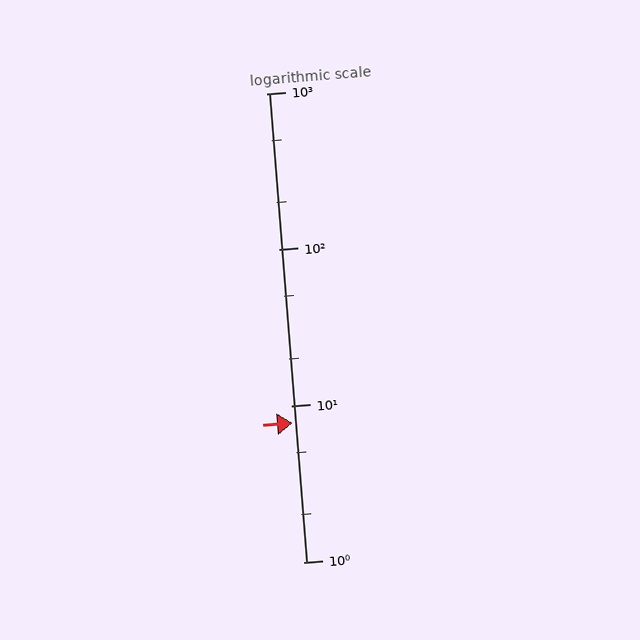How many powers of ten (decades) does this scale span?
The scale spans 3 decades, from 1 to 1000.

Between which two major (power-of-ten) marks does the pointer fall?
The pointer is between 1 and 10.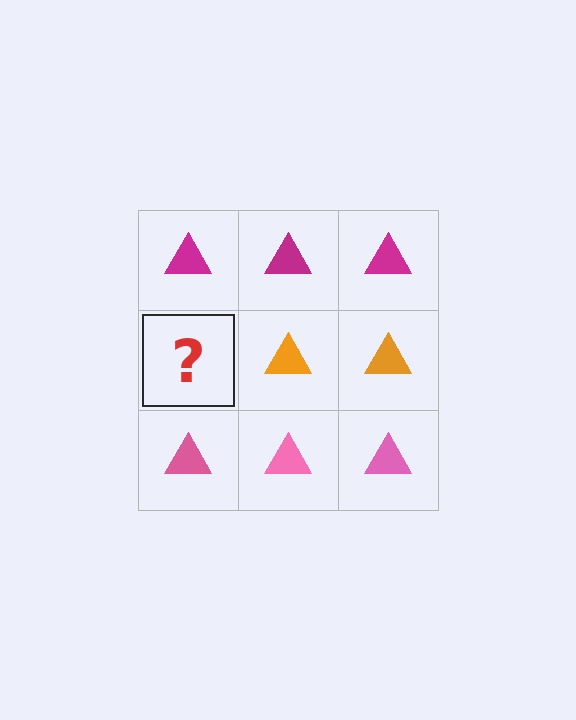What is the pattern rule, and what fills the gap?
The rule is that each row has a consistent color. The gap should be filled with an orange triangle.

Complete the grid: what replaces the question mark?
The question mark should be replaced with an orange triangle.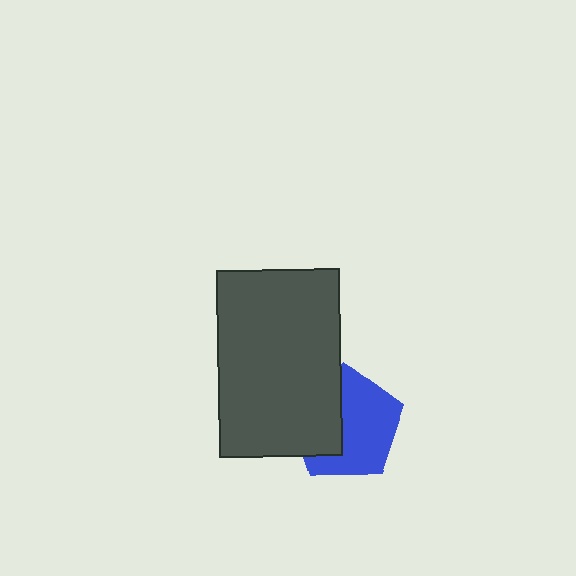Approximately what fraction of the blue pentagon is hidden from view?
Roughly 39% of the blue pentagon is hidden behind the dark gray rectangle.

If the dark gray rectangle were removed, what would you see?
You would see the complete blue pentagon.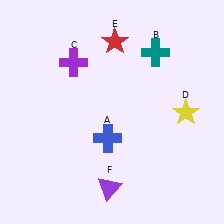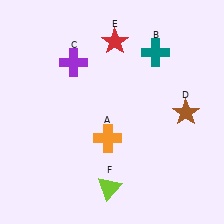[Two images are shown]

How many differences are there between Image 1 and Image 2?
There are 3 differences between the two images.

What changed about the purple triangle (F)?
In Image 1, F is purple. In Image 2, it changed to lime.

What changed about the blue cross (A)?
In Image 1, A is blue. In Image 2, it changed to orange.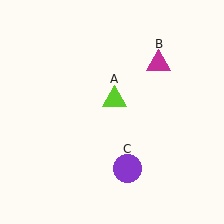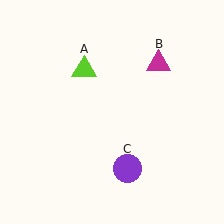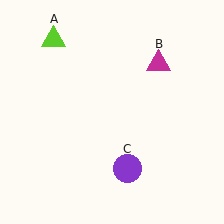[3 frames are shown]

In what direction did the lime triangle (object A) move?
The lime triangle (object A) moved up and to the left.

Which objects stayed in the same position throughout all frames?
Magenta triangle (object B) and purple circle (object C) remained stationary.